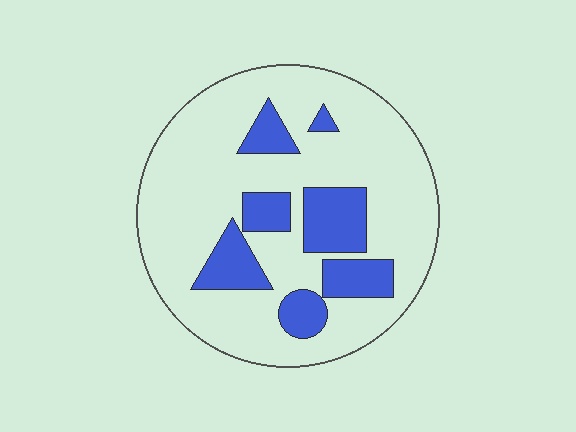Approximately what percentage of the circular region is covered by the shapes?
Approximately 25%.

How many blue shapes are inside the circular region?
7.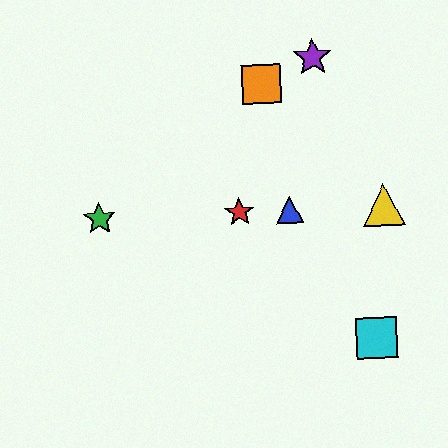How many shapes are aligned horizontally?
4 shapes (the red star, the blue triangle, the green star, the yellow triangle) are aligned horizontally.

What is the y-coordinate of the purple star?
The purple star is at y≈57.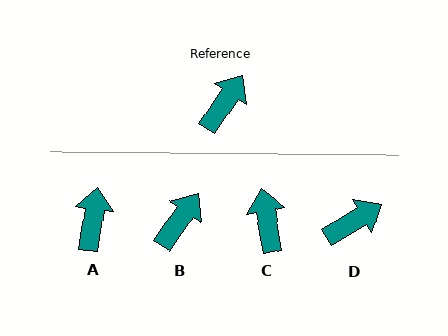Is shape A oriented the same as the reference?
No, it is off by about 27 degrees.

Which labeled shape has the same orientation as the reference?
B.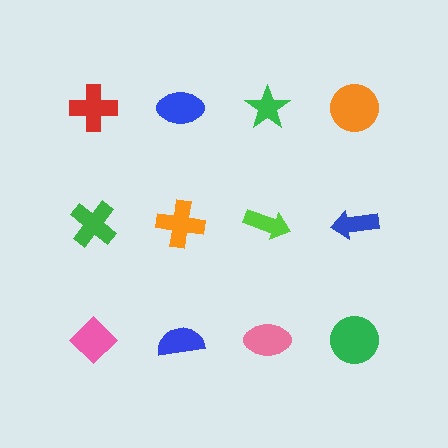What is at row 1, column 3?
A green star.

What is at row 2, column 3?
A lime arrow.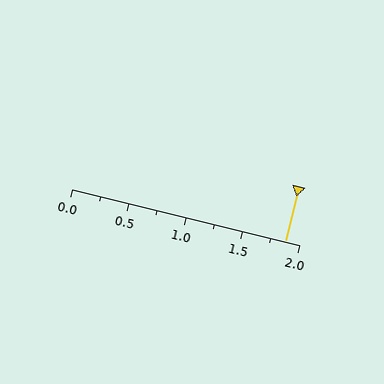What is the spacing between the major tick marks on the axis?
The major ticks are spaced 0.5 apart.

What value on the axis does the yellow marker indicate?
The marker indicates approximately 1.88.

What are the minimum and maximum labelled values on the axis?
The axis runs from 0.0 to 2.0.